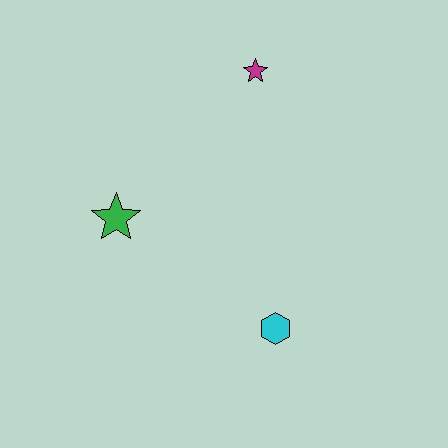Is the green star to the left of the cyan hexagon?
Yes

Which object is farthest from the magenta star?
The cyan hexagon is farthest from the magenta star.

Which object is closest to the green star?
The cyan hexagon is closest to the green star.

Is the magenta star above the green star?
Yes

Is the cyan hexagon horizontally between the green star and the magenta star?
No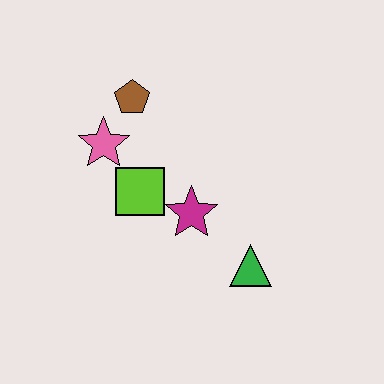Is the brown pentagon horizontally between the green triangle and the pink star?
Yes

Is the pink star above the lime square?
Yes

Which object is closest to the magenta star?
The lime square is closest to the magenta star.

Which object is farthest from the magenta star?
The brown pentagon is farthest from the magenta star.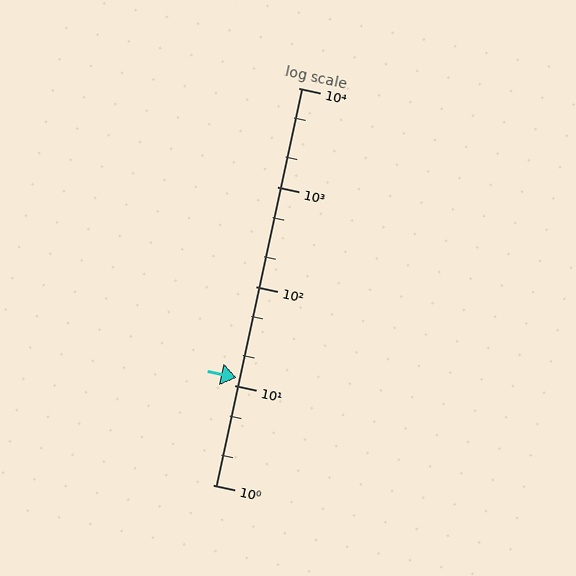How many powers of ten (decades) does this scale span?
The scale spans 4 decades, from 1 to 10000.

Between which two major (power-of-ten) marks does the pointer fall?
The pointer is between 10 and 100.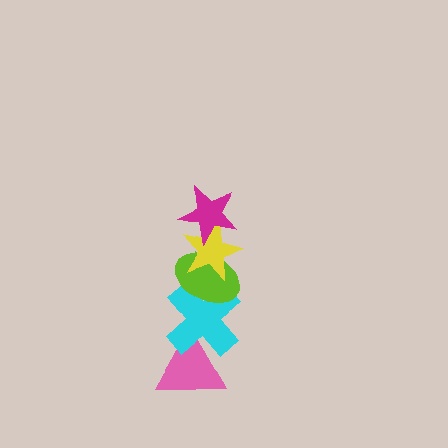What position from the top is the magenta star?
The magenta star is 1st from the top.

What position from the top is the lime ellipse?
The lime ellipse is 3rd from the top.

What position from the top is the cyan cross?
The cyan cross is 4th from the top.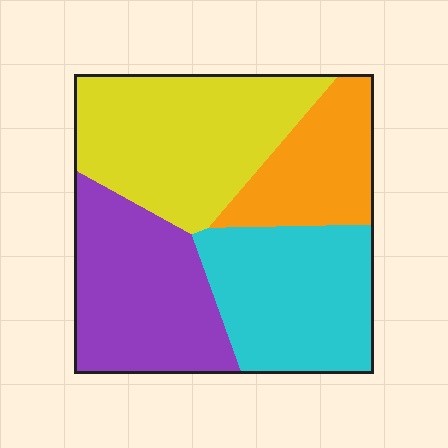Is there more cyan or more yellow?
Yellow.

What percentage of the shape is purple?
Purple takes up about one quarter (1/4) of the shape.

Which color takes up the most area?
Yellow, at roughly 30%.